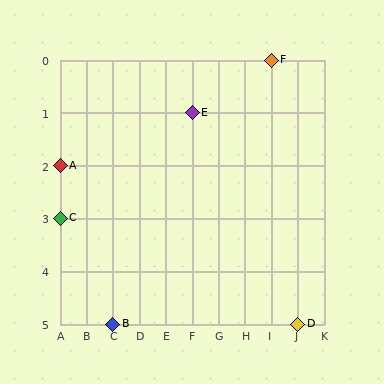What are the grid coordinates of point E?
Point E is at grid coordinates (F, 1).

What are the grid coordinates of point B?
Point B is at grid coordinates (C, 5).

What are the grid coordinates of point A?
Point A is at grid coordinates (A, 2).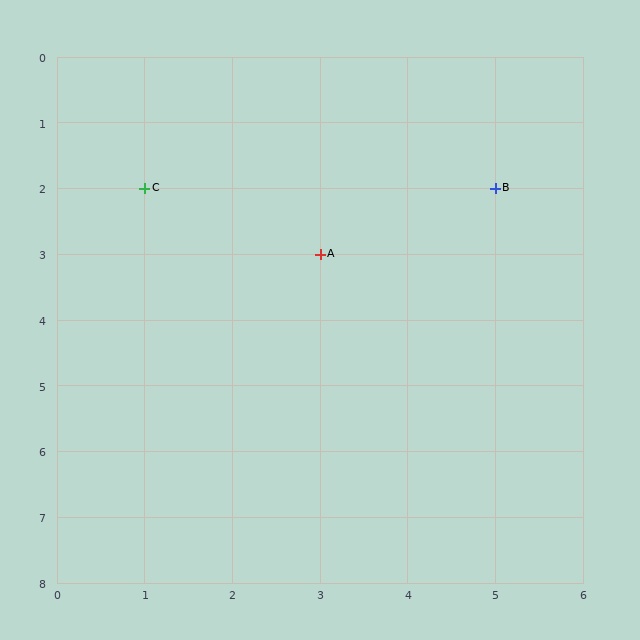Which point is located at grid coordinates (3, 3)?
Point A is at (3, 3).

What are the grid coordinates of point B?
Point B is at grid coordinates (5, 2).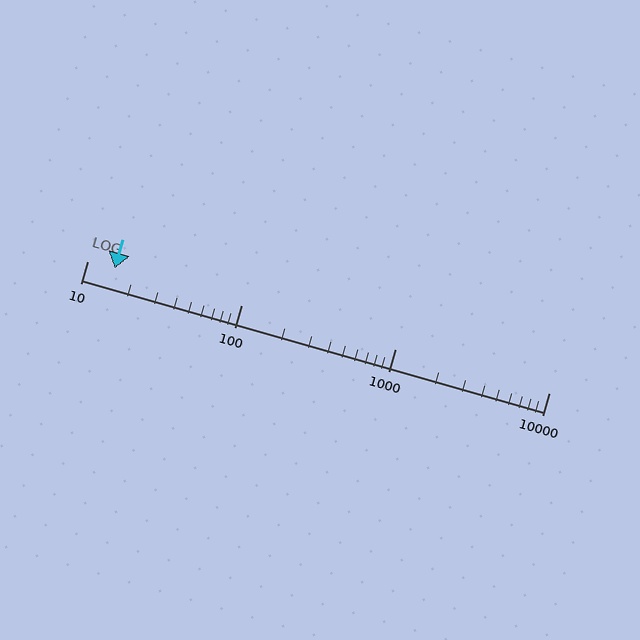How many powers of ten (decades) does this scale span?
The scale spans 3 decades, from 10 to 10000.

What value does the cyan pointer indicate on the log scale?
The pointer indicates approximately 15.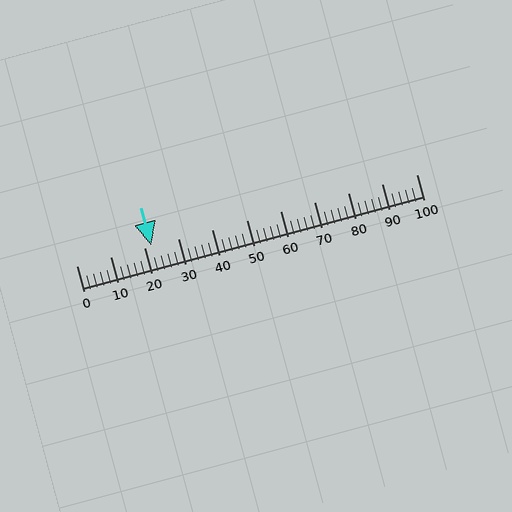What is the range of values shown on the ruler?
The ruler shows values from 0 to 100.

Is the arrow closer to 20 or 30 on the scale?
The arrow is closer to 20.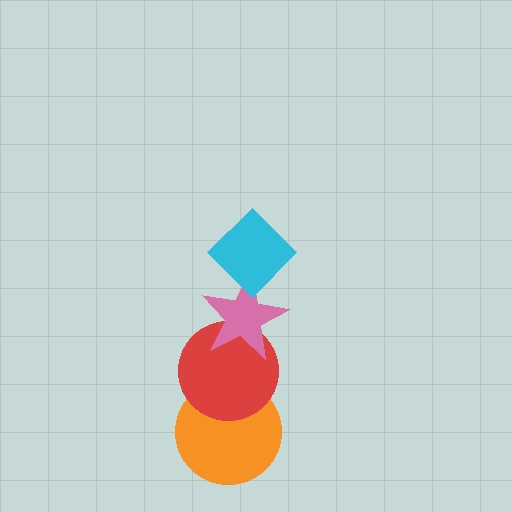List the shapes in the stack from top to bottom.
From top to bottom: the cyan diamond, the pink star, the red circle, the orange circle.